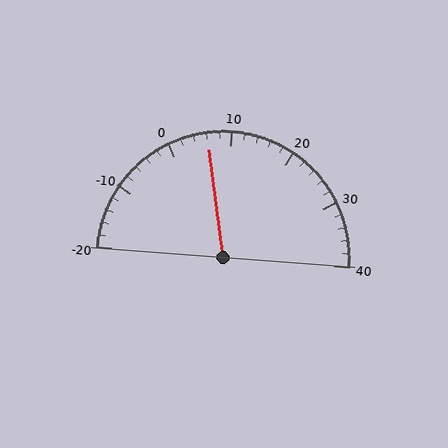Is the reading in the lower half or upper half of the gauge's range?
The reading is in the lower half of the range (-20 to 40).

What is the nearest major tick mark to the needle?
The nearest major tick mark is 10.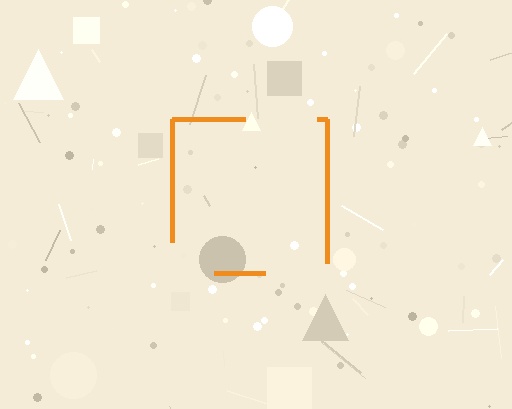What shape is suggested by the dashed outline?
The dashed outline suggests a square.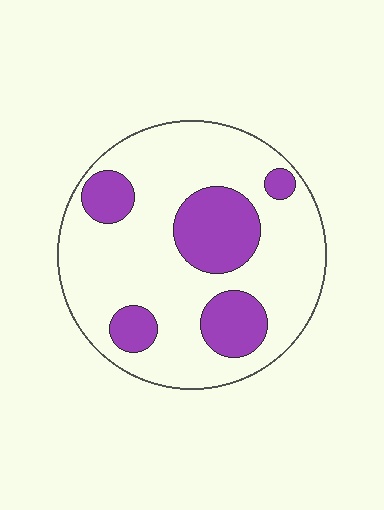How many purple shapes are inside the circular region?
5.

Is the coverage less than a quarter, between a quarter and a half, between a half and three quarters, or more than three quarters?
Between a quarter and a half.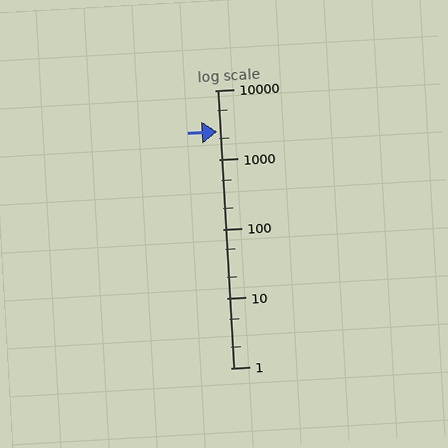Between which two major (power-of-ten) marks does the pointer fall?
The pointer is between 1000 and 10000.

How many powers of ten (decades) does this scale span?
The scale spans 4 decades, from 1 to 10000.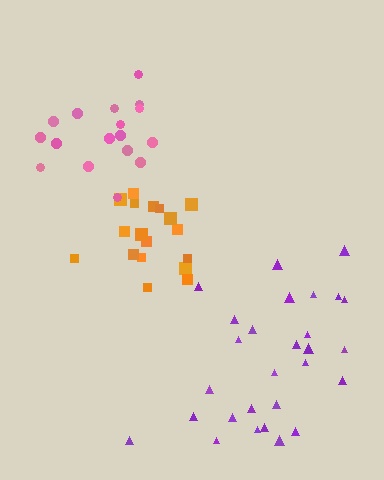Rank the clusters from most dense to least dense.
orange, pink, purple.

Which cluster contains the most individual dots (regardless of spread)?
Purple (28).